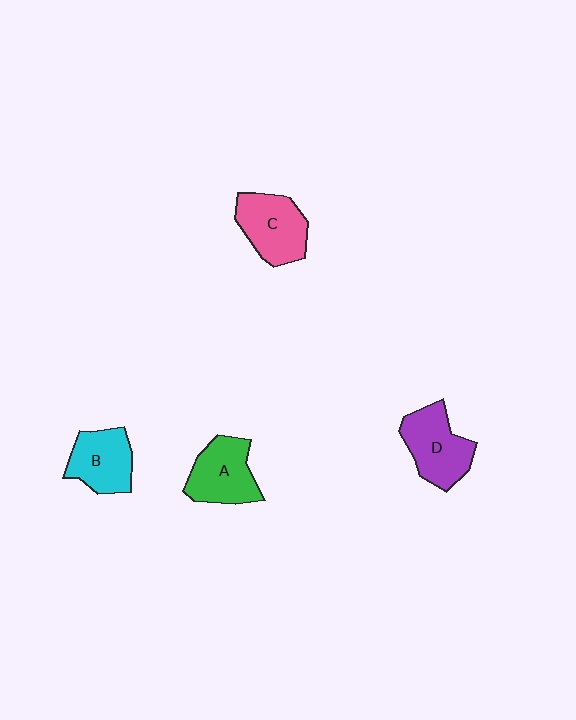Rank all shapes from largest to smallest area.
From largest to smallest: D (purple), C (pink), A (green), B (cyan).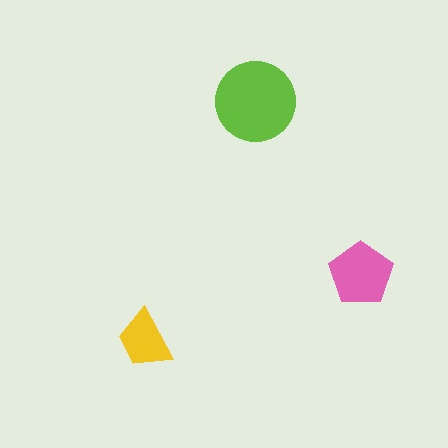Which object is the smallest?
The yellow trapezoid.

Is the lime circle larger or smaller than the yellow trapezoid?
Larger.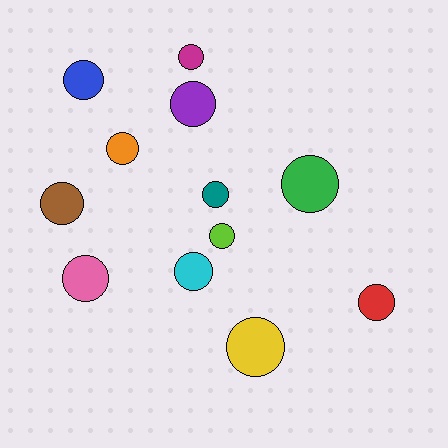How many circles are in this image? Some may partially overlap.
There are 12 circles.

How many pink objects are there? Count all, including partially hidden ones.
There is 1 pink object.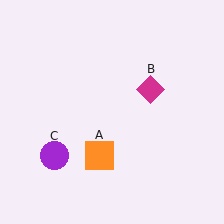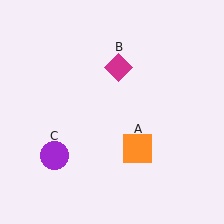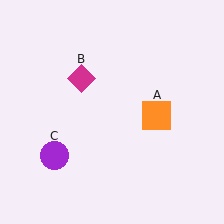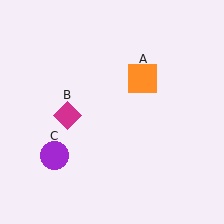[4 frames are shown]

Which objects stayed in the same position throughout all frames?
Purple circle (object C) remained stationary.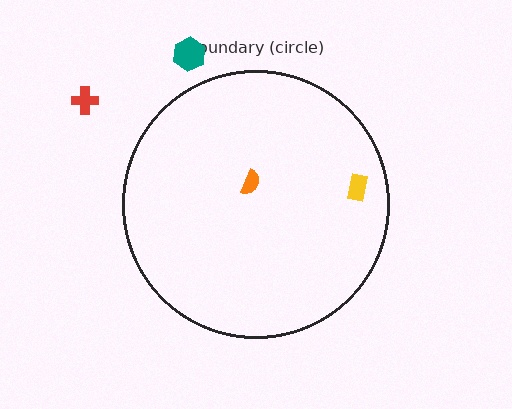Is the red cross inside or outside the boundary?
Outside.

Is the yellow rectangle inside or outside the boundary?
Inside.